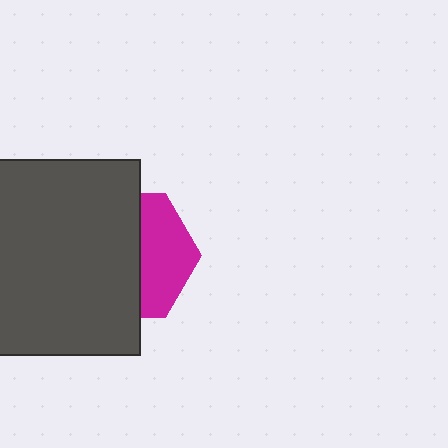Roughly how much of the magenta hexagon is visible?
A small part of it is visible (roughly 39%).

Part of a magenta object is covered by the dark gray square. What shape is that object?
It is a hexagon.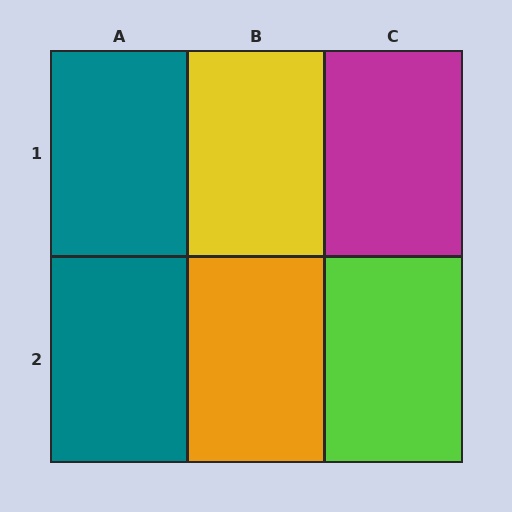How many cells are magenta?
1 cell is magenta.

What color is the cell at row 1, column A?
Teal.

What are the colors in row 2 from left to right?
Teal, orange, lime.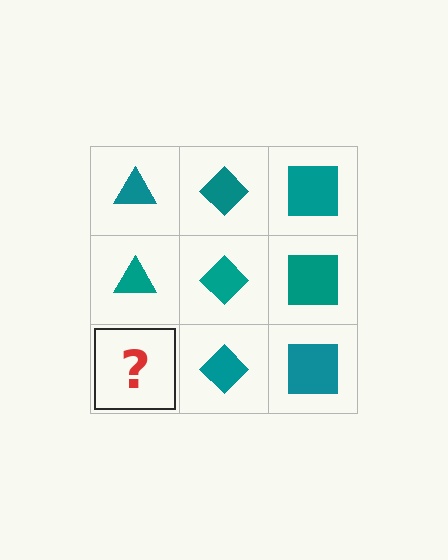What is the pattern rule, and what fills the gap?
The rule is that each column has a consistent shape. The gap should be filled with a teal triangle.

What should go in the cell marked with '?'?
The missing cell should contain a teal triangle.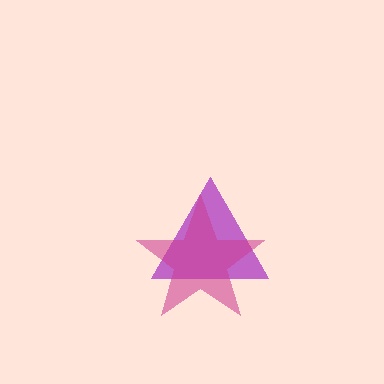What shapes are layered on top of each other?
The layered shapes are: a purple triangle, a magenta star.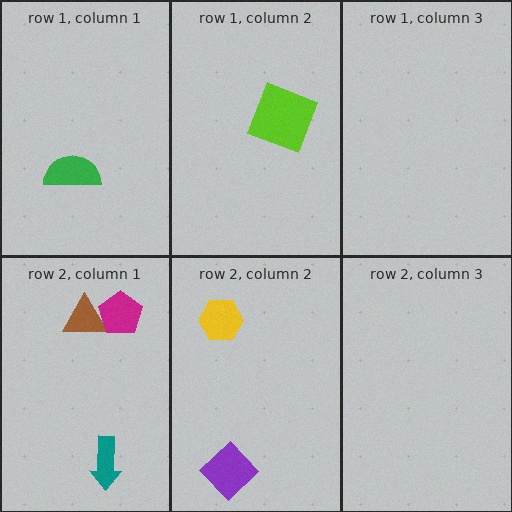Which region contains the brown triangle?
The row 2, column 1 region.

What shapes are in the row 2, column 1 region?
The brown triangle, the teal arrow, the magenta pentagon.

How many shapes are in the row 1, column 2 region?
1.